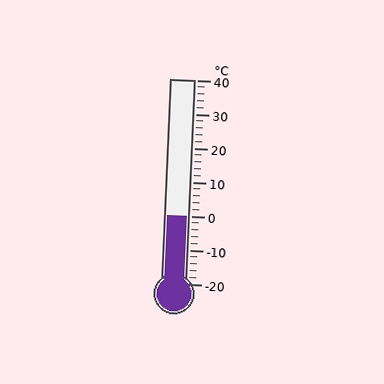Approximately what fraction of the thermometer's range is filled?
The thermometer is filled to approximately 35% of its range.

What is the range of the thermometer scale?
The thermometer scale ranges from -20°C to 40°C.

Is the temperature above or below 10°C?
The temperature is below 10°C.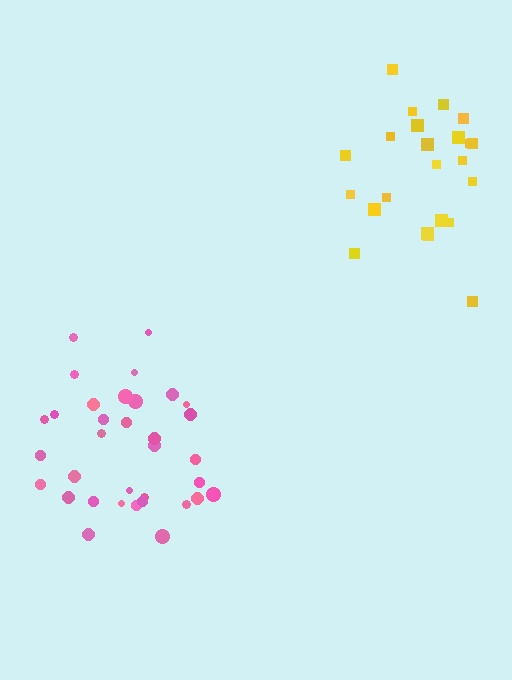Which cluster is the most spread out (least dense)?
Yellow.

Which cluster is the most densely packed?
Pink.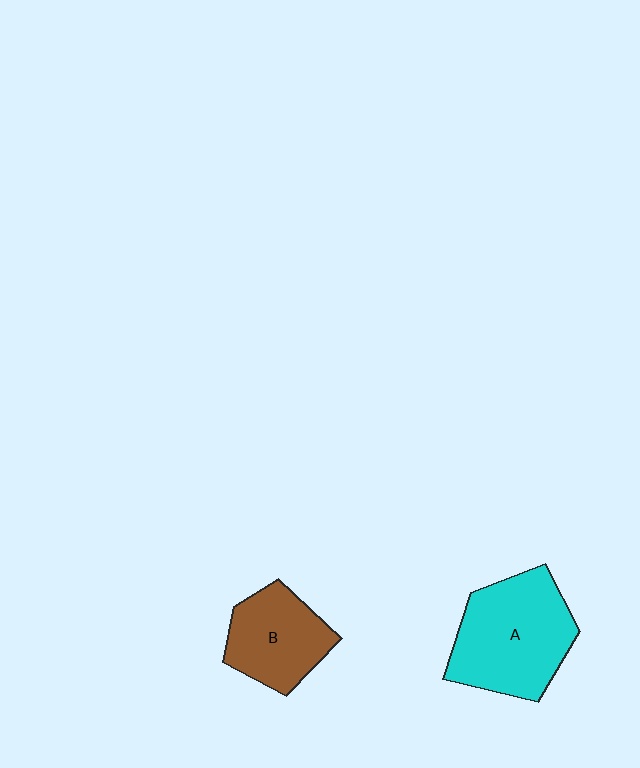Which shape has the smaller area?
Shape B (brown).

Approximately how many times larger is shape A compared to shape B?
Approximately 1.5 times.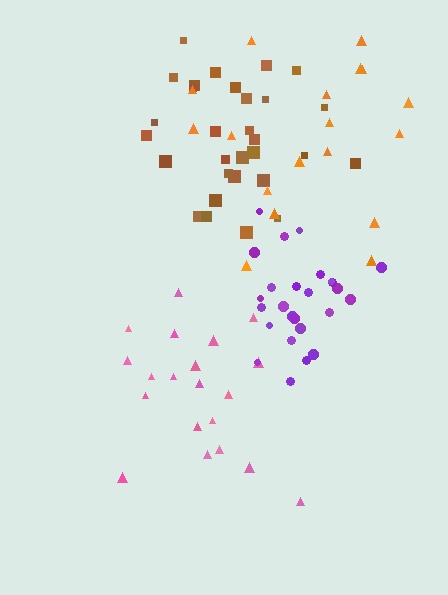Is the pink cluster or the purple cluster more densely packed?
Purple.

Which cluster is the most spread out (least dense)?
Orange.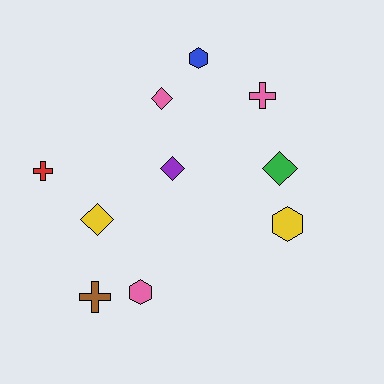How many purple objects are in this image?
There is 1 purple object.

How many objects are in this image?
There are 10 objects.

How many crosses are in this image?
There are 3 crosses.